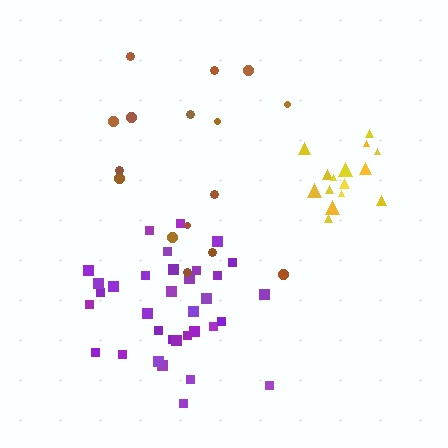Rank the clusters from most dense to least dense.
yellow, purple, brown.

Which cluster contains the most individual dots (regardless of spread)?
Purple (34).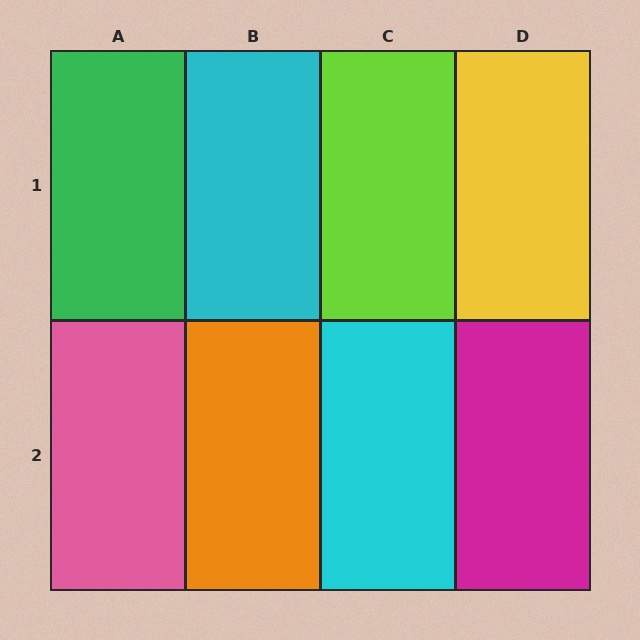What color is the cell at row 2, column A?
Pink.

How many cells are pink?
1 cell is pink.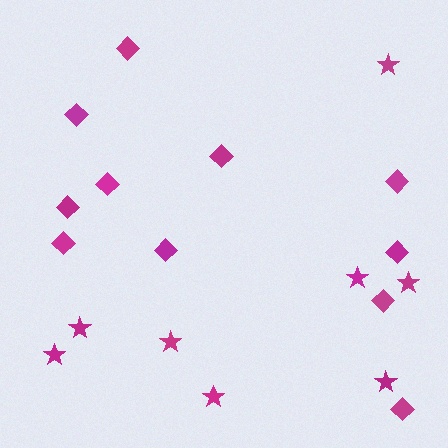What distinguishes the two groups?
There are 2 groups: one group of stars (8) and one group of diamonds (11).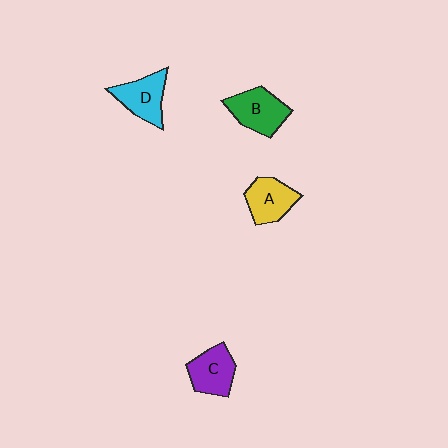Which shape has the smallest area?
Shape A (yellow).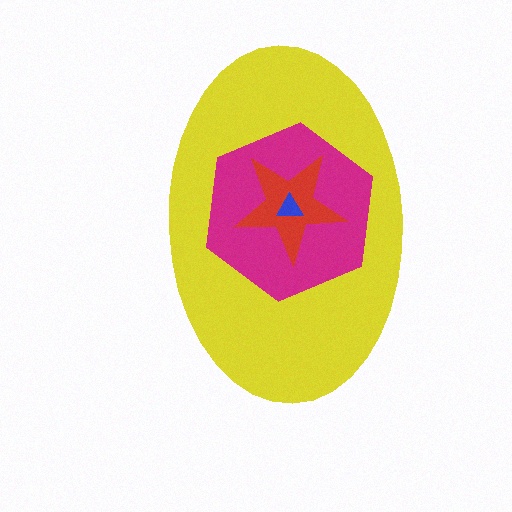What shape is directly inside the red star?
The blue triangle.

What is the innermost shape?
The blue triangle.